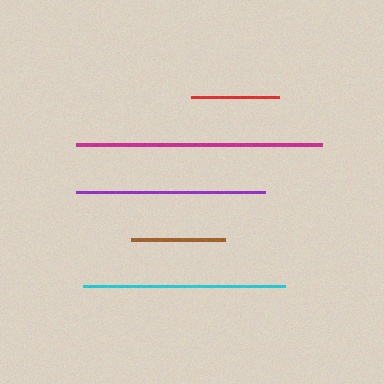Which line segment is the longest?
The magenta line is the longest at approximately 247 pixels.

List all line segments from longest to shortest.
From longest to shortest: magenta, cyan, purple, brown, red.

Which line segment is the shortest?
The red line is the shortest at approximately 87 pixels.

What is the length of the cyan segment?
The cyan segment is approximately 203 pixels long.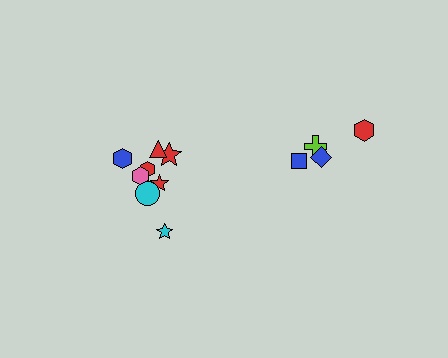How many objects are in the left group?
There are 8 objects.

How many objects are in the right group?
There are 4 objects.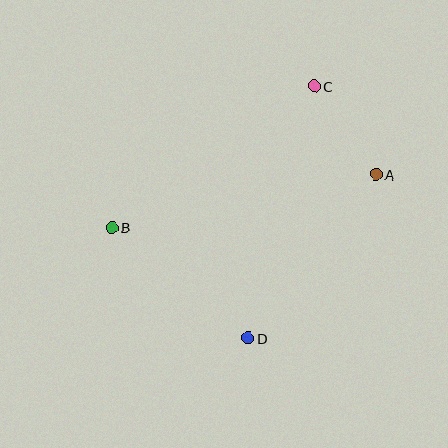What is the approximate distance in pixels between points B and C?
The distance between B and C is approximately 247 pixels.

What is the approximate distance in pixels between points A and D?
The distance between A and D is approximately 208 pixels.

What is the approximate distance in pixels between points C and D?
The distance between C and D is approximately 260 pixels.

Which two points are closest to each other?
Points A and C are closest to each other.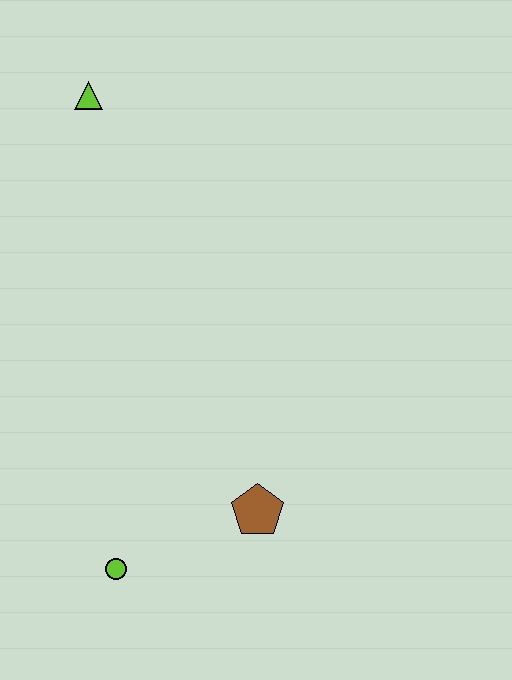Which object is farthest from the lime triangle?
The lime circle is farthest from the lime triangle.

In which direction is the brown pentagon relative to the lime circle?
The brown pentagon is to the right of the lime circle.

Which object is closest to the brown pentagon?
The lime circle is closest to the brown pentagon.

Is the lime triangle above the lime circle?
Yes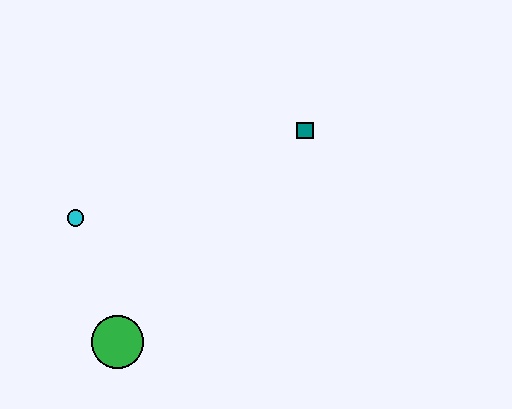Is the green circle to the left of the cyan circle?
No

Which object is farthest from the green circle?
The teal square is farthest from the green circle.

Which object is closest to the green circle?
The cyan circle is closest to the green circle.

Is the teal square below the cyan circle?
No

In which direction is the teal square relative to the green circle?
The teal square is above the green circle.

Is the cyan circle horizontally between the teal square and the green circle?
No